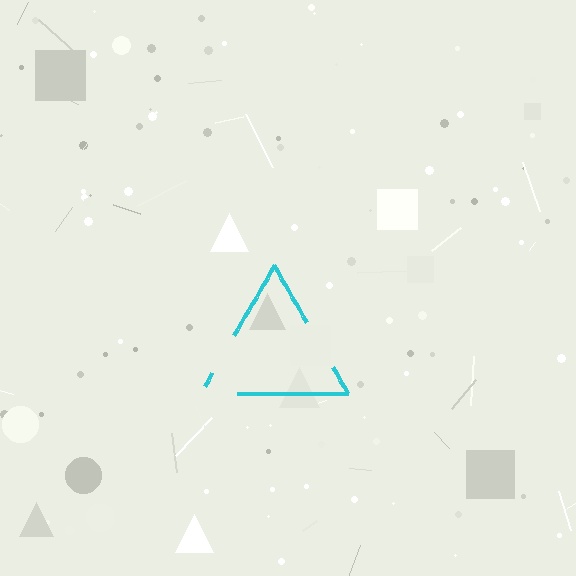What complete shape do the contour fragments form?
The contour fragments form a triangle.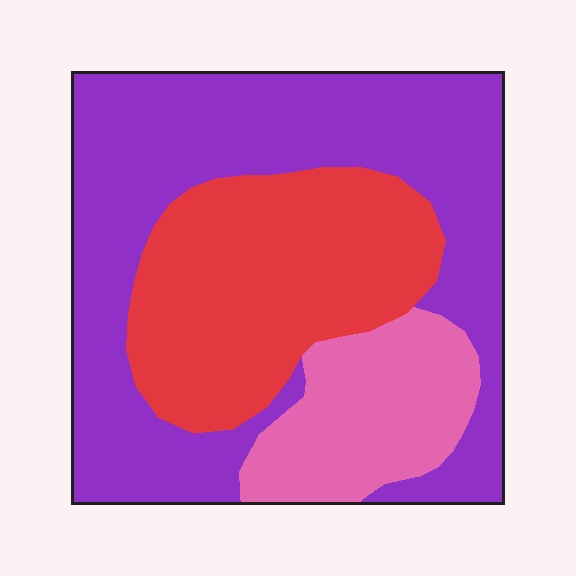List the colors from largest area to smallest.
From largest to smallest: purple, red, pink.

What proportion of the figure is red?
Red takes up about one third (1/3) of the figure.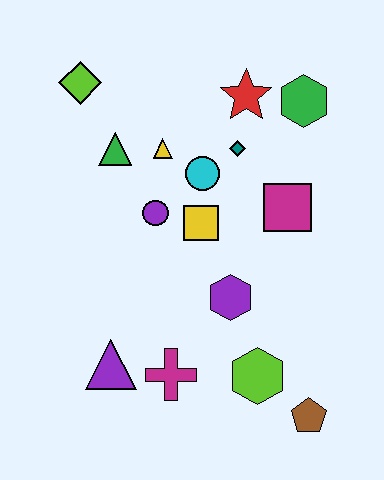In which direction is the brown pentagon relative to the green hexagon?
The brown pentagon is below the green hexagon.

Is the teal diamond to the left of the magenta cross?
No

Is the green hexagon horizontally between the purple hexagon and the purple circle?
No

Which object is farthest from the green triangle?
The brown pentagon is farthest from the green triangle.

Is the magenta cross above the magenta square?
No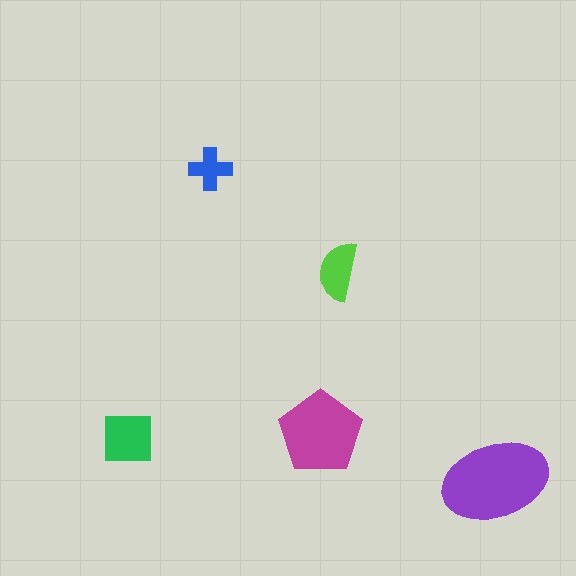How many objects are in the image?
There are 5 objects in the image.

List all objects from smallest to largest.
The blue cross, the lime semicircle, the green square, the magenta pentagon, the purple ellipse.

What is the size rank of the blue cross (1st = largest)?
5th.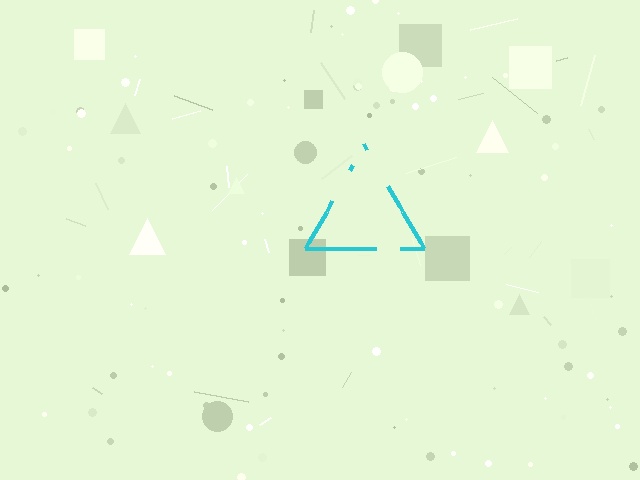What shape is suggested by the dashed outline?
The dashed outline suggests a triangle.